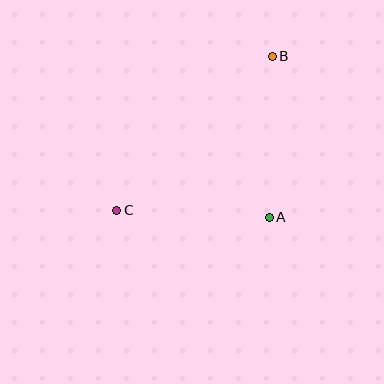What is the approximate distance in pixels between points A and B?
The distance between A and B is approximately 161 pixels.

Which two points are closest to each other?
Points A and C are closest to each other.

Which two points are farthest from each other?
Points B and C are farthest from each other.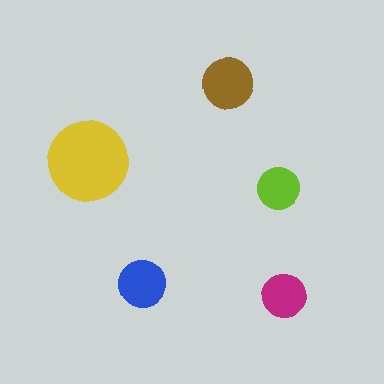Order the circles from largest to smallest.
the yellow one, the brown one, the blue one, the magenta one, the lime one.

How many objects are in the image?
There are 5 objects in the image.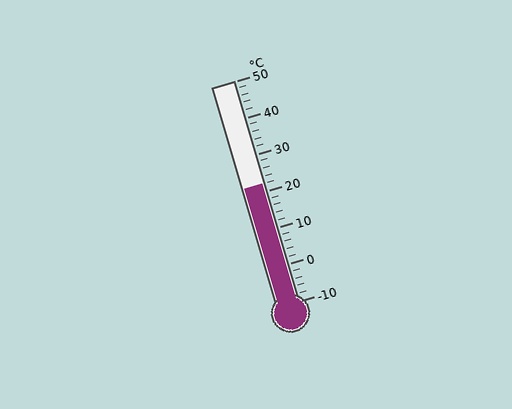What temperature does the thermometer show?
The thermometer shows approximately 22°C.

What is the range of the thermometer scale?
The thermometer scale ranges from -10°C to 50°C.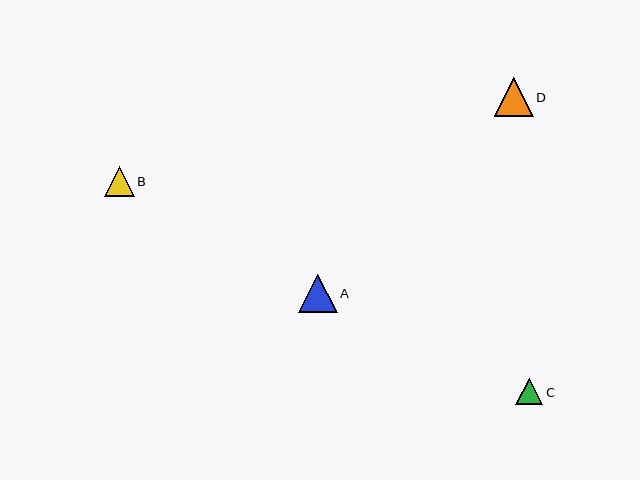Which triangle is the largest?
Triangle A is the largest with a size of approximately 39 pixels.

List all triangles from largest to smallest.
From largest to smallest: A, D, B, C.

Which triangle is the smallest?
Triangle C is the smallest with a size of approximately 27 pixels.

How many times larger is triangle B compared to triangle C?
Triangle B is approximately 1.1 times the size of triangle C.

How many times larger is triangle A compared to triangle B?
Triangle A is approximately 1.3 times the size of triangle B.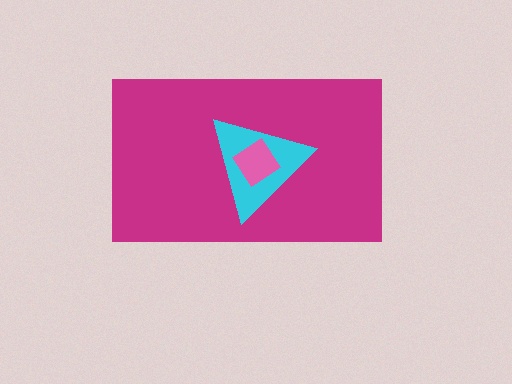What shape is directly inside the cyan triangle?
The pink diamond.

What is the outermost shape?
The magenta rectangle.